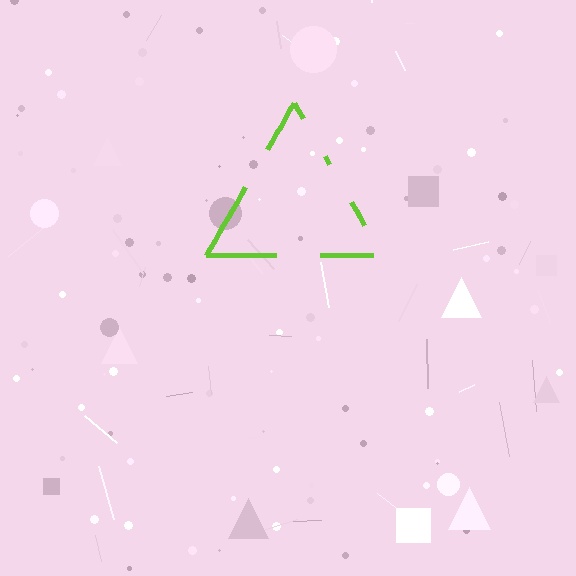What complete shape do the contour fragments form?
The contour fragments form a triangle.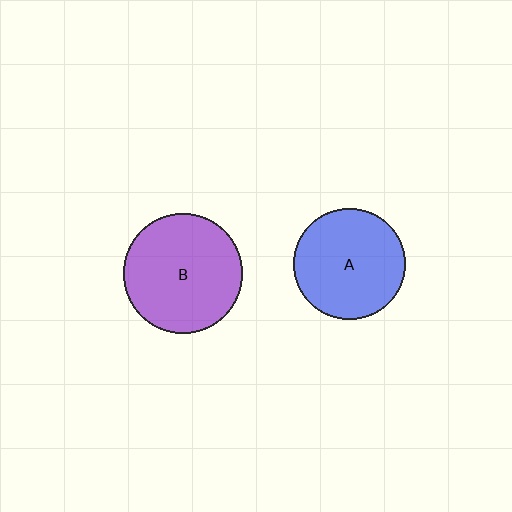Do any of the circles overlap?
No, none of the circles overlap.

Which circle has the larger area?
Circle B (purple).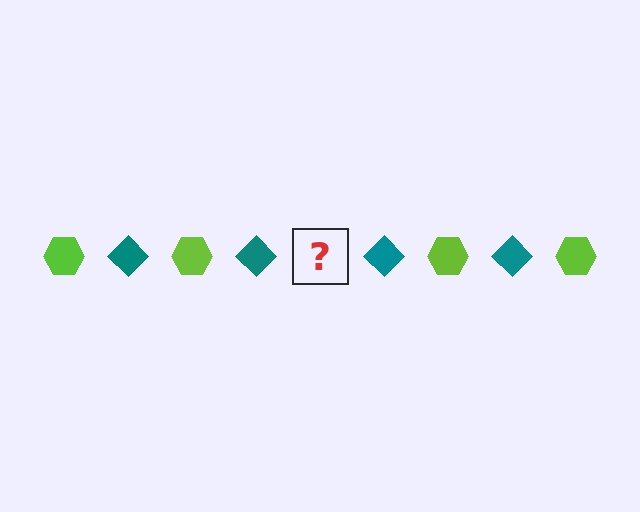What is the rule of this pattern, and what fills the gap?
The rule is that the pattern alternates between lime hexagon and teal diamond. The gap should be filled with a lime hexagon.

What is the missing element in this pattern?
The missing element is a lime hexagon.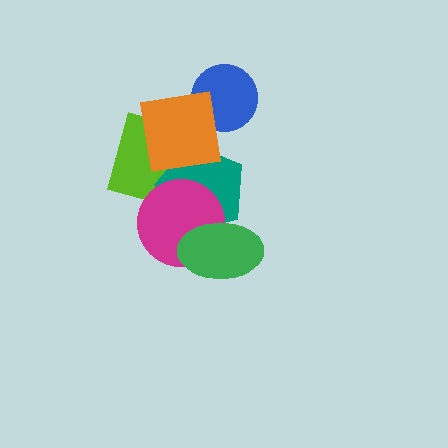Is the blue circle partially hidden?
Yes, it is partially covered by another shape.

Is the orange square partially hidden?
No, no other shape covers it.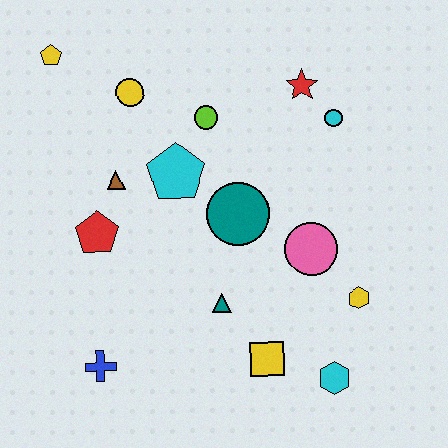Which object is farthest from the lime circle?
The cyan hexagon is farthest from the lime circle.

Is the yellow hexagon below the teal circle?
Yes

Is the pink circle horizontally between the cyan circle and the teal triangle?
Yes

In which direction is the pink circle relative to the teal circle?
The pink circle is to the right of the teal circle.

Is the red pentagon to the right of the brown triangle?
No